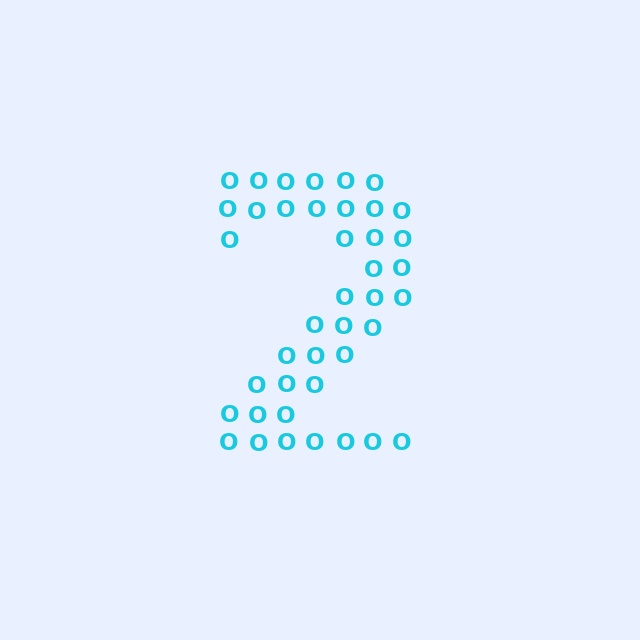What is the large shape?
The large shape is the digit 2.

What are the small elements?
The small elements are letter O's.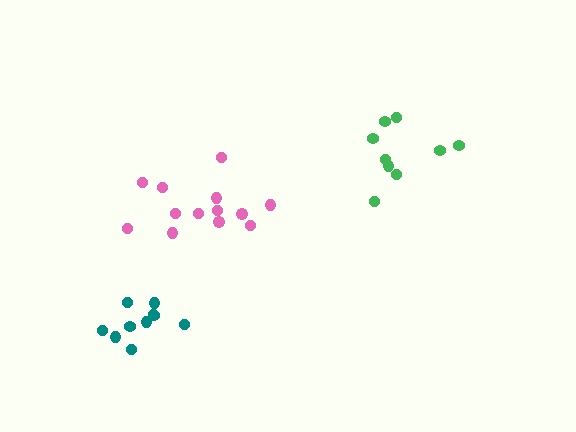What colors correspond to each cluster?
The clusters are colored: green, teal, pink.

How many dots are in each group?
Group 1: 9 dots, Group 2: 10 dots, Group 3: 13 dots (32 total).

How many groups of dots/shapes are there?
There are 3 groups.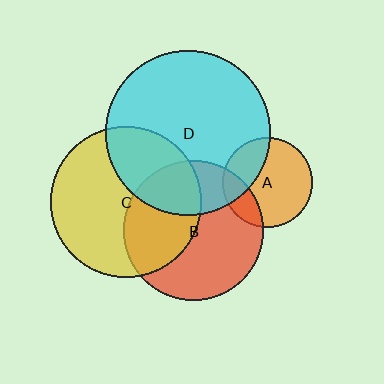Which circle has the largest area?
Circle D (cyan).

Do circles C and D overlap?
Yes.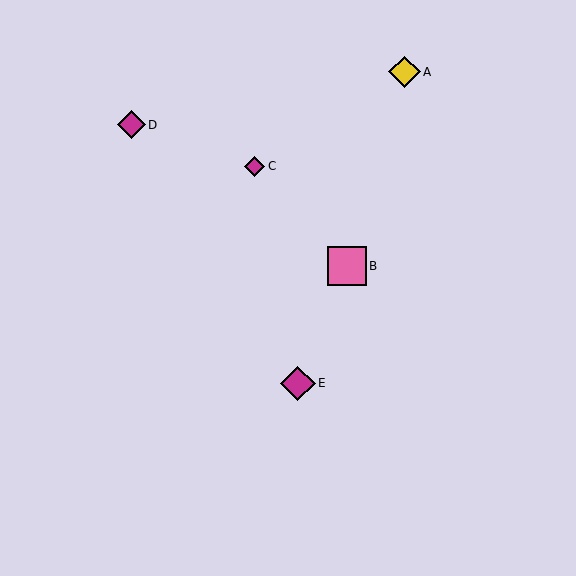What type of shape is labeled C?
Shape C is a magenta diamond.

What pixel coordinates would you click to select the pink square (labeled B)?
Click at (347, 266) to select the pink square B.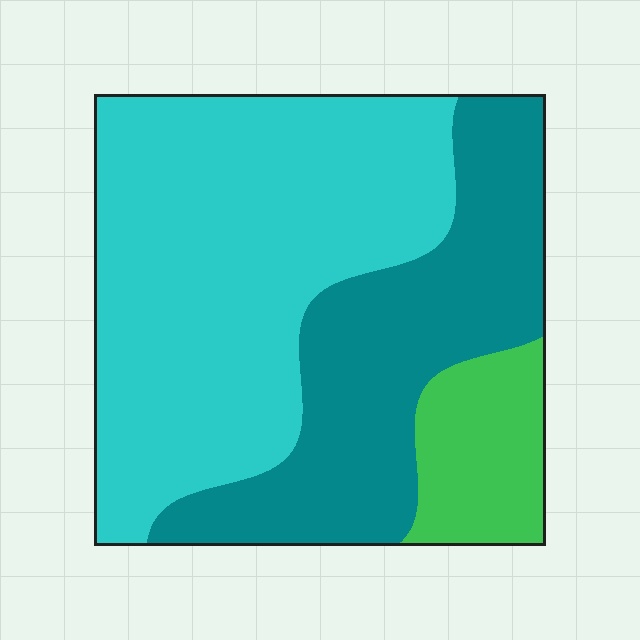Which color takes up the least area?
Green, at roughly 10%.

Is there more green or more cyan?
Cyan.